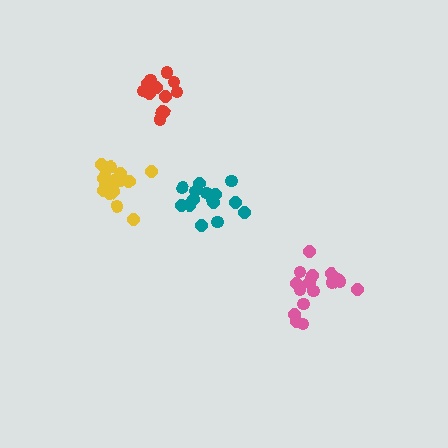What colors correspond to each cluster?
The clusters are colored: pink, yellow, teal, red.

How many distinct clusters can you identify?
There are 4 distinct clusters.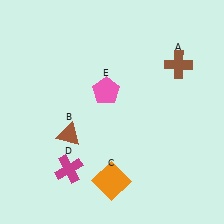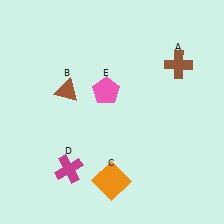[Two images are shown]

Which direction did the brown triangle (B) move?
The brown triangle (B) moved up.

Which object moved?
The brown triangle (B) moved up.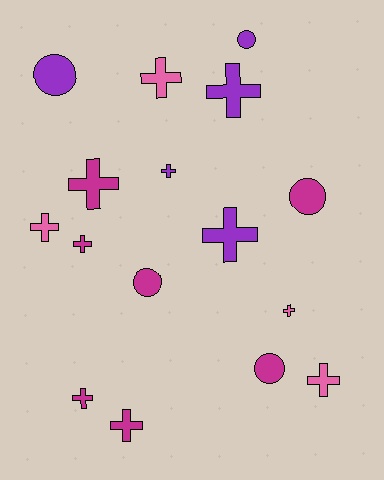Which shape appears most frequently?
Cross, with 11 objects.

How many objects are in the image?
There are 16 objects.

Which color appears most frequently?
Magenta, with 7 objects.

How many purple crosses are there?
There are 3 purple crosses.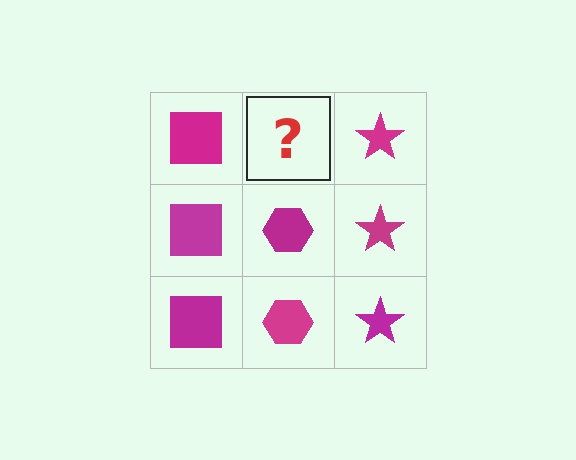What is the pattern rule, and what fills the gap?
The rule is that each column has a consistent shape. The gap should be filled with a magenta hexagon.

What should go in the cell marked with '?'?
The missing cell should contain a magenta hexagon.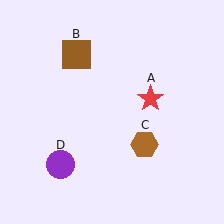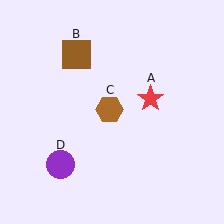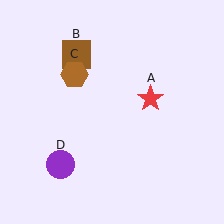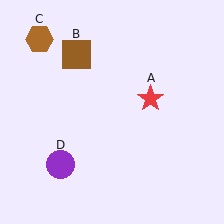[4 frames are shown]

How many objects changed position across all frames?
1 object changed position: brown hexagon (object C).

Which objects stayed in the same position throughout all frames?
Red star (object A) and brown square (object B) and purple circle (object D) remained stationary.